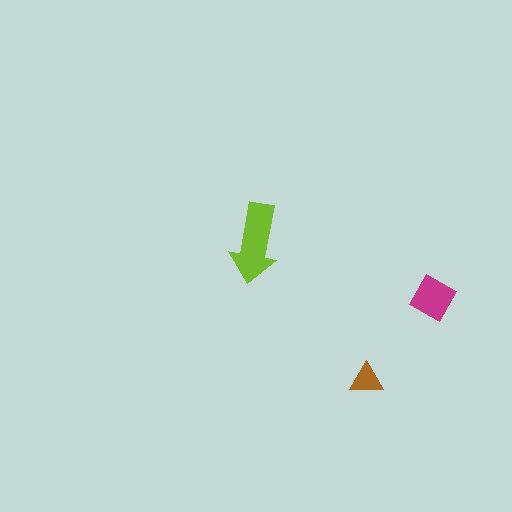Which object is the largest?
The lime arrow.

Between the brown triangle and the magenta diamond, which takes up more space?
The magenta diamond.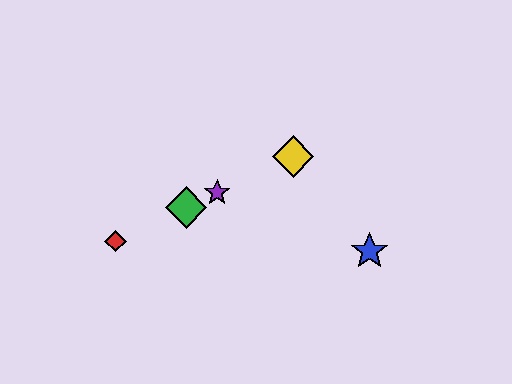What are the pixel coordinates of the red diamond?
The red diamond is at (116, 241).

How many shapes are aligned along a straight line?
4 shapes (the red diamond, the green diamond, the yellow diamond, the purple star) are aligned along a straight line.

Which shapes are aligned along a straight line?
The red diamond, the green diamond, the yellow diamond, the purple star are aligned along a straight line.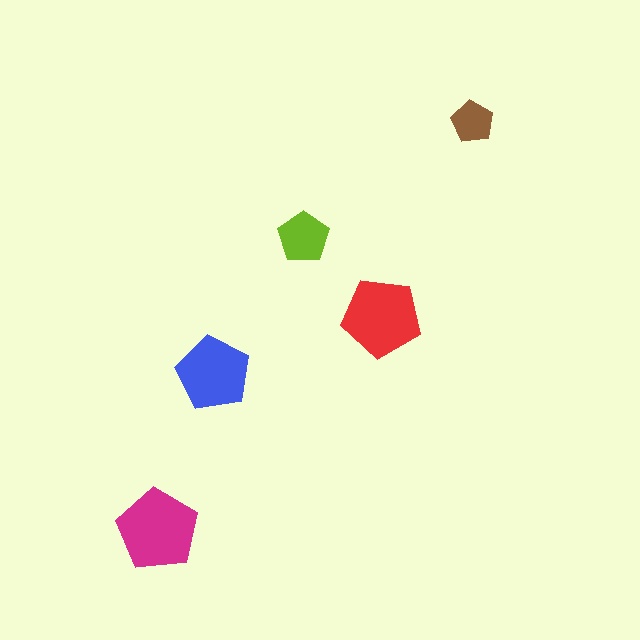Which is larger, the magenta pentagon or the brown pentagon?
The magenta one.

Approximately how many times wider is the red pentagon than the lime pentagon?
About 1.5 times wider.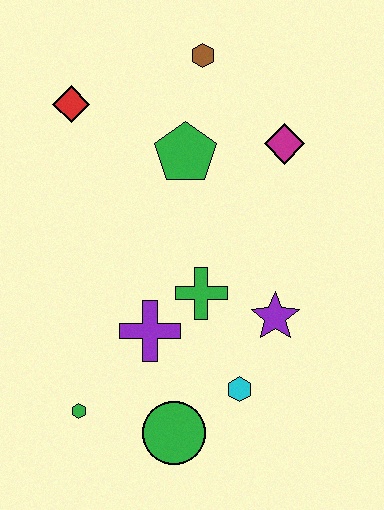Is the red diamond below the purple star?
No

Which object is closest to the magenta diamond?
The green pentagon is closest to the magenta diamond.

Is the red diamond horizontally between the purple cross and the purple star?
No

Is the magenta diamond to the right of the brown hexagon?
Yes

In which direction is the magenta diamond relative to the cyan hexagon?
The magenta diamond is above the cyan hexagon.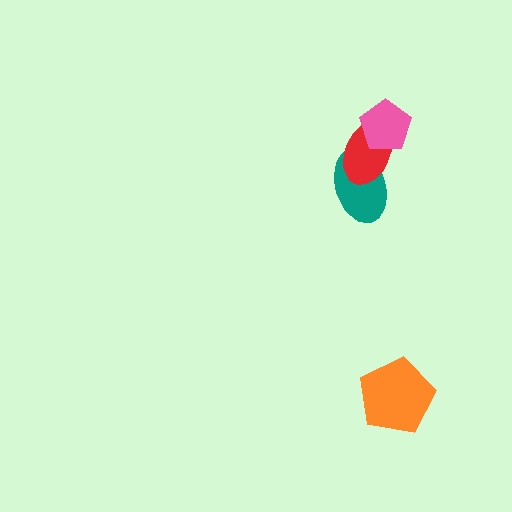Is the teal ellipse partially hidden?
Yes, it is partially covered by another shape.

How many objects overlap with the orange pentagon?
0 objects overlap with the orange pentagon.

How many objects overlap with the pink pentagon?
1 object overlaps with the pink pentagon.